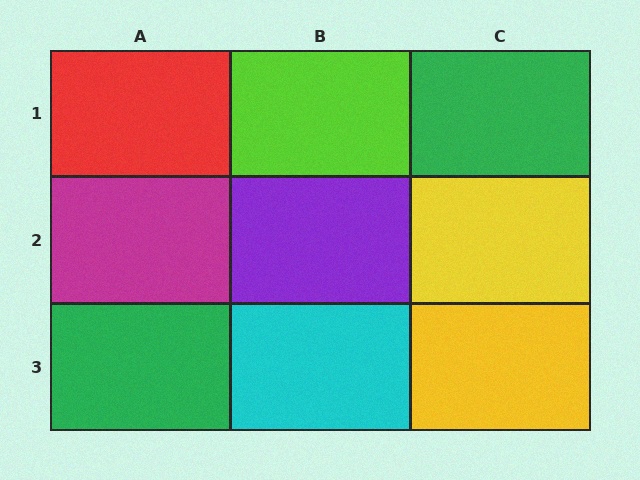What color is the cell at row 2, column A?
Magenta.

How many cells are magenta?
1 cell is magenta.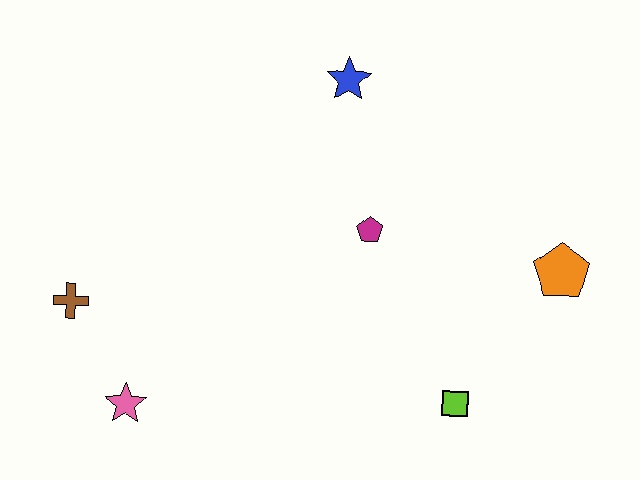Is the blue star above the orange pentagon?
Yes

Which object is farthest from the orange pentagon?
The brown cross is farthest from the orange pentagon.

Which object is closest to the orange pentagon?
The lime square is closest to the orange pentagon.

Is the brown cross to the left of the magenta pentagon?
Yes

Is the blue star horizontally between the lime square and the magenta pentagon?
No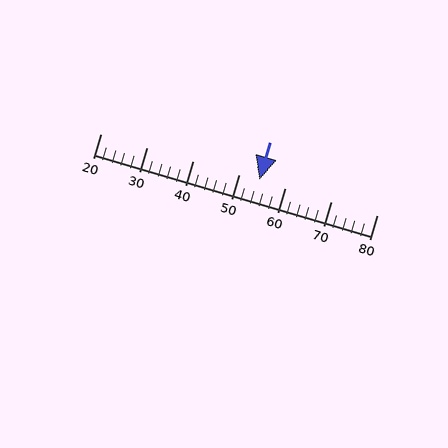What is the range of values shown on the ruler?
The ruler shows values from 20 to 80.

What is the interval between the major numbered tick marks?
The major tick marks are spaced 10 units apart.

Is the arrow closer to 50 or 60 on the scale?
The arrow is closer to 50.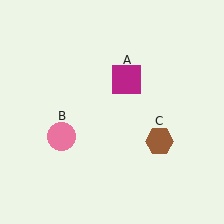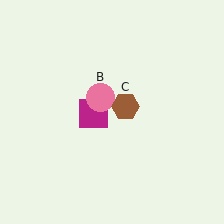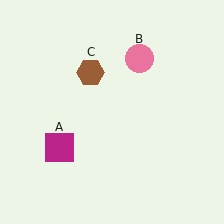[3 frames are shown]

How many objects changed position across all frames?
3 objects changed position: magenta square (object A), pink circle (object B), brown hexagon (object C).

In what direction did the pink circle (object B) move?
The pink circle (object B) moved up and to the right.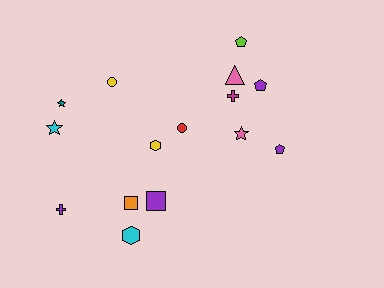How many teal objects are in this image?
There is 1 teal object.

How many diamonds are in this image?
There are no diamonds.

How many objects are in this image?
There are 15 objects.